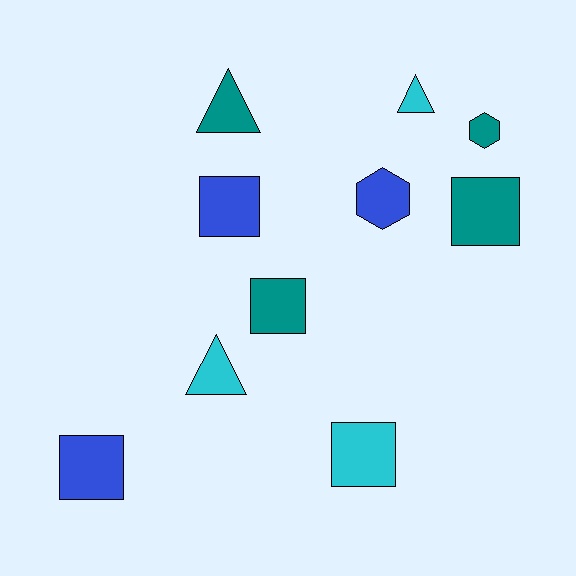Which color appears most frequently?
Teal, with 4 objects.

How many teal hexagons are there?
There is 1 teal hexagon.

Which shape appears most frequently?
Square, with 5 objects.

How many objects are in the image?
There are 10 objects.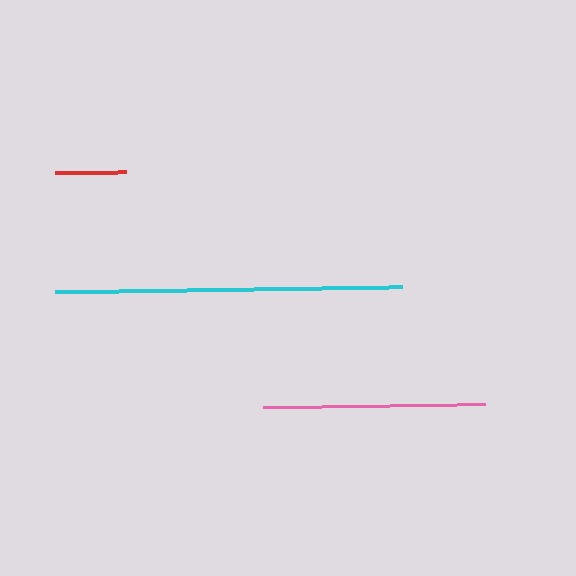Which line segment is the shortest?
The red line is the shortest at approximately 70 pixels.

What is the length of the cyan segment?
The cyan segment is approximately 347 pixels long.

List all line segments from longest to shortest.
From longest to shortest: cyan, pink, red.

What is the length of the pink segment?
The pink segment is approximately 222 pixels long.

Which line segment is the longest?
The cyan line is the longest at approximately 347 pixels.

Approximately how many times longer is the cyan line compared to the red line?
The cyan line is approximately 4.9 times the length of the red line.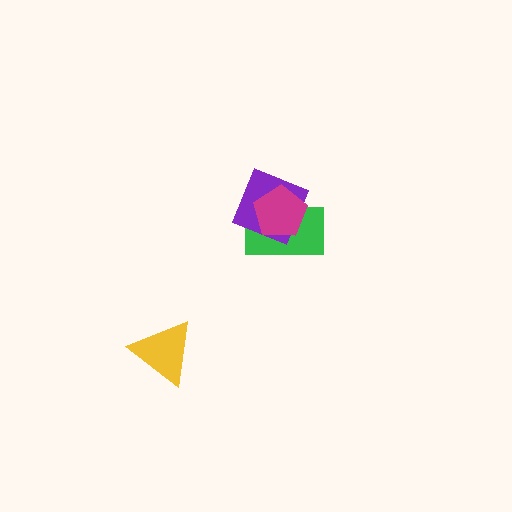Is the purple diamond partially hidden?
Yes, it is partially covered by another shape.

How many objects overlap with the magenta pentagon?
2 objects overlap with the magenta pentagon.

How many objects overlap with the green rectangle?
2 objects overlap with the green rectangle.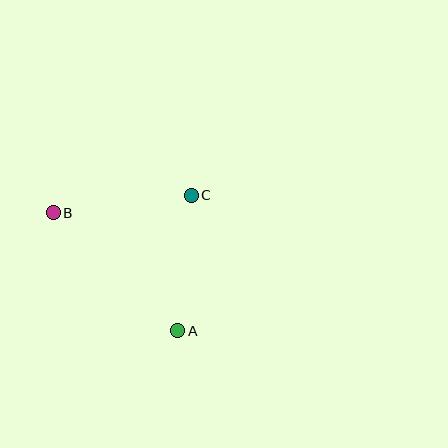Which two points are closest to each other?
Points A and C are closest to each other.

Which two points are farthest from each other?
Points A and B are farthest from each other.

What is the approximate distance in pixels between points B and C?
The distance between B and C is approximately 139 pixels.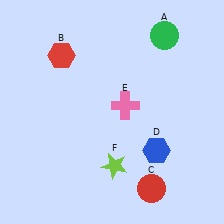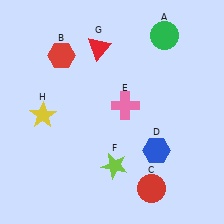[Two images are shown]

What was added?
A red triangle (G), a yellow star (H) were added in Image 2.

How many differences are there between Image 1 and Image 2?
There are 2 differences between the two images.